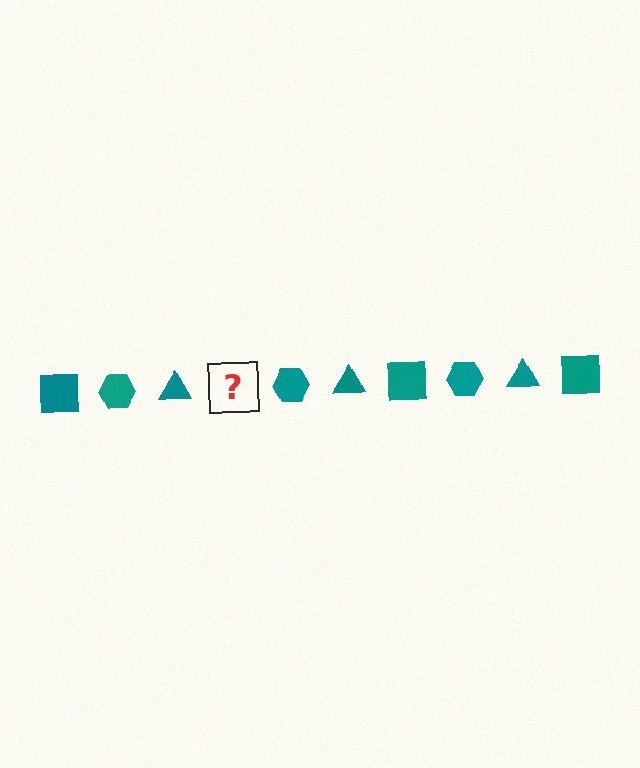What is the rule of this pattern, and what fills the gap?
The rule is that the pattern cycles through square, hexagon, triangle shapes in teal. The gap should be filled with a teal square.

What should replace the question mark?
The question mark should be replaced with a teal square.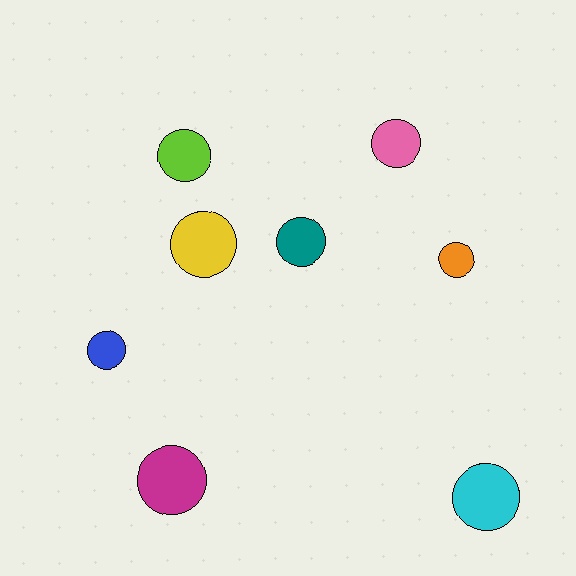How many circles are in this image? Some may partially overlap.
There are 8 circles.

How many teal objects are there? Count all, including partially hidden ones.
There is 1 teal object.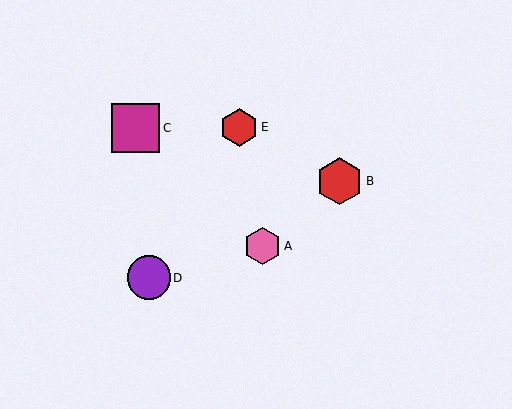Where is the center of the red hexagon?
The center of the red hexagon is at (239, 127).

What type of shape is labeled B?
Shape B is a red hexagon.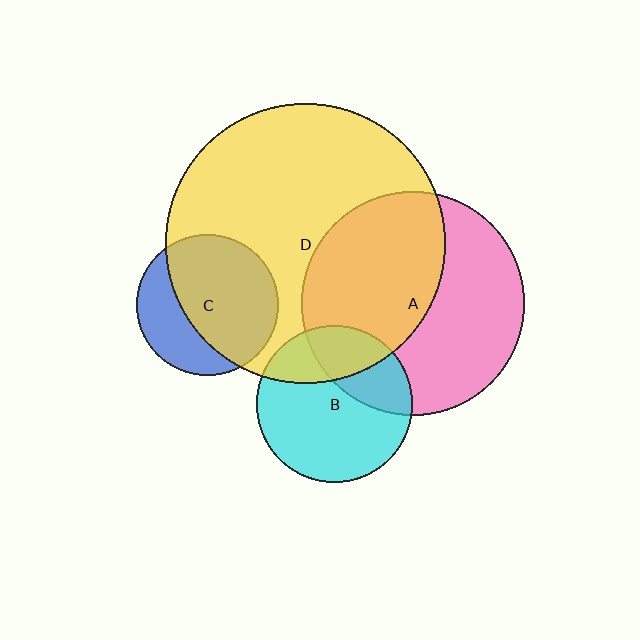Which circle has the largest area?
Circle D (yellow).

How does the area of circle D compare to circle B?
Approximately 3.2 times.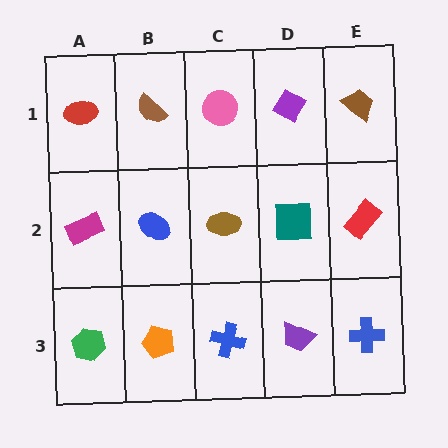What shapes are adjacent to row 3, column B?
A blue ellipse (row 2, column B), a green hexagon (row 3, column A), a blue cross (row 3, column C).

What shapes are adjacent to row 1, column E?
A red rectangle (row 2, column E), a purple diamond (row 1, column D).